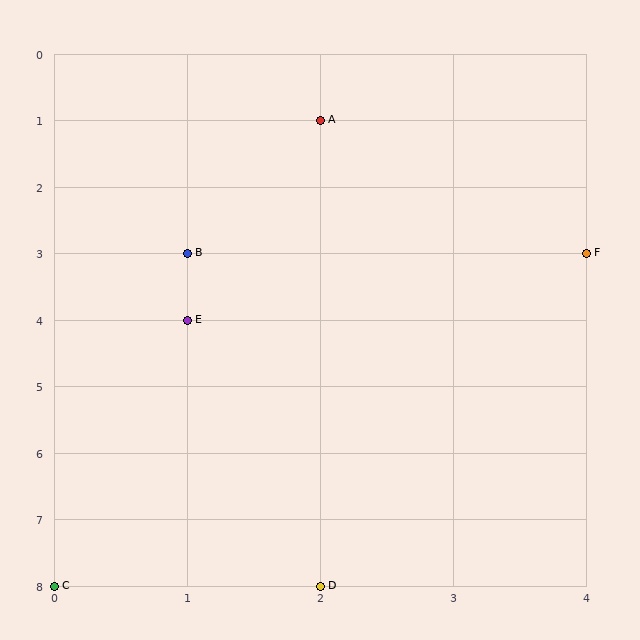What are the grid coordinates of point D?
Point D is at grid coordinates (2, 8).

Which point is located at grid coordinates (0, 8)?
Point C is at (0, 8).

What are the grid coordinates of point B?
Point B is at grid coordinates (1, 3).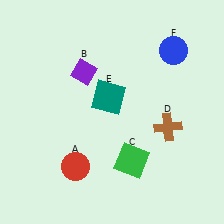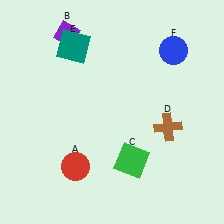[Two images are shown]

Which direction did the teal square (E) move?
The teal square (E) moved up.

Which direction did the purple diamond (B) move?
The purple diamond (B) moved up.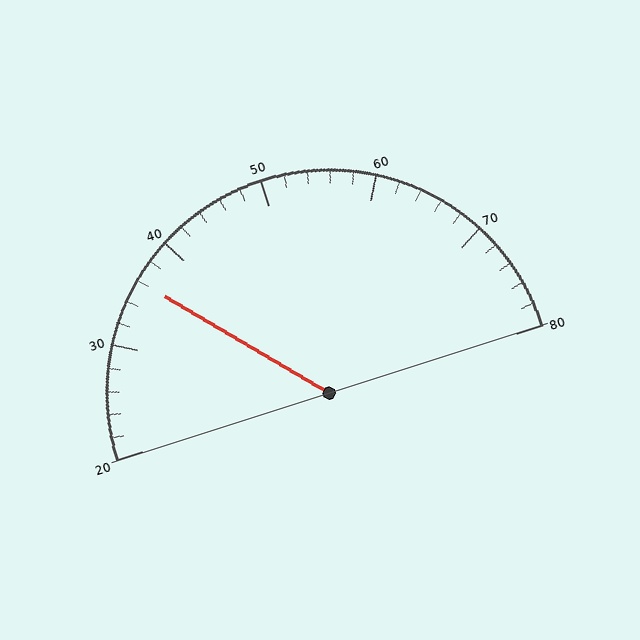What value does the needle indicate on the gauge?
The needle indicates approximately 36.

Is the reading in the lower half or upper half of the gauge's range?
The reading is in the lower half of the range (20 to 80).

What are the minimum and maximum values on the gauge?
The gauge ranges from 20 to 80.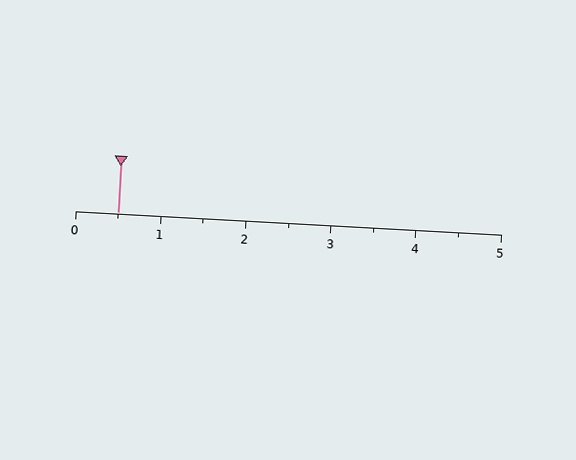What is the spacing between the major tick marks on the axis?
The major ticks are spaced 1 apart.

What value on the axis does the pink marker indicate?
The marker indicates approximately 0.5.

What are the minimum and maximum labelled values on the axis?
The axis runs from 0 to 5.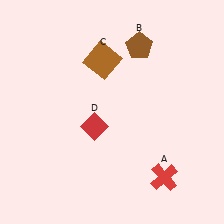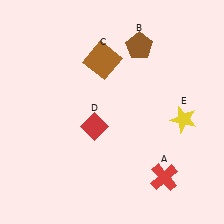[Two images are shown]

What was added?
A yellow star (E) was added in Image 2.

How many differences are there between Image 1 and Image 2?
There is 1 difference between the two images.